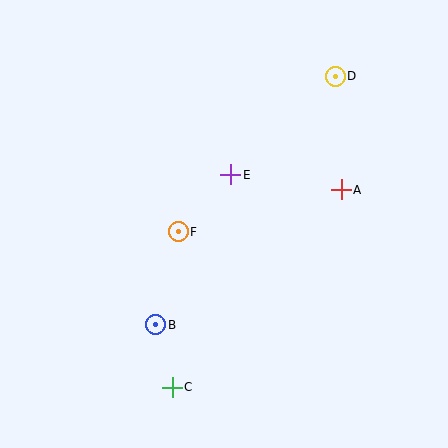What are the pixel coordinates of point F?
Point F is at (178, 232).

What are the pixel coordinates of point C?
Point C is at (172, 387).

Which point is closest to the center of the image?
Point F at (178, 232) is closest to the center.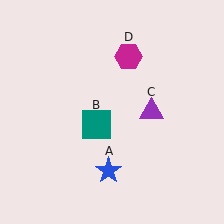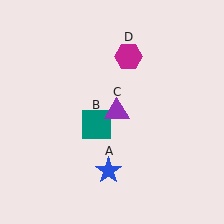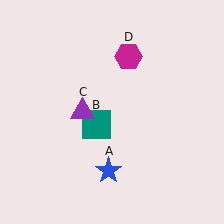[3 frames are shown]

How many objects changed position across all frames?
1 object changed position: purple triangle (object C).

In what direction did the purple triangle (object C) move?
The purple triangle (object C) moved left.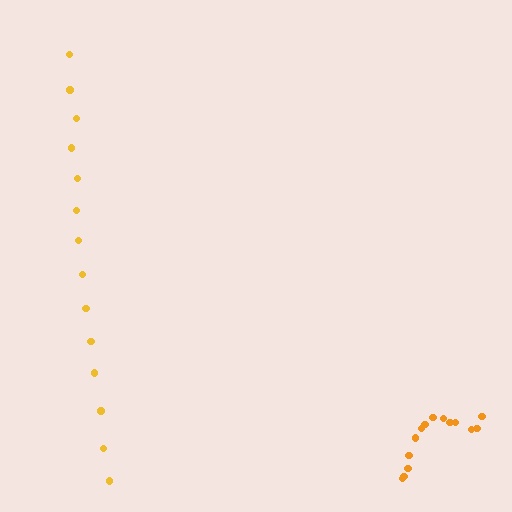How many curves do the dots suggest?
There are 2 distinct paths.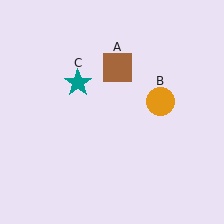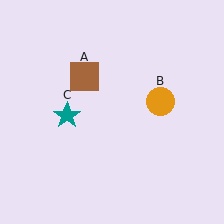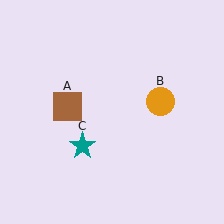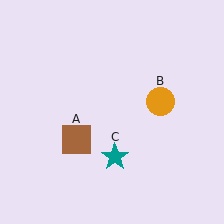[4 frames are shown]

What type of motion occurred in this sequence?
The brown square (object A), teal star (object C) rotated counterclockwise around the center of the scene.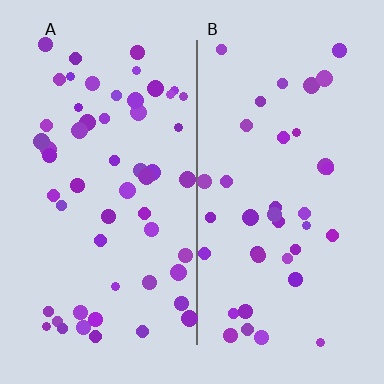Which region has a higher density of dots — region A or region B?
A (the left).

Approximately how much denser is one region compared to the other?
Approximately 1.5× — region A over region B.